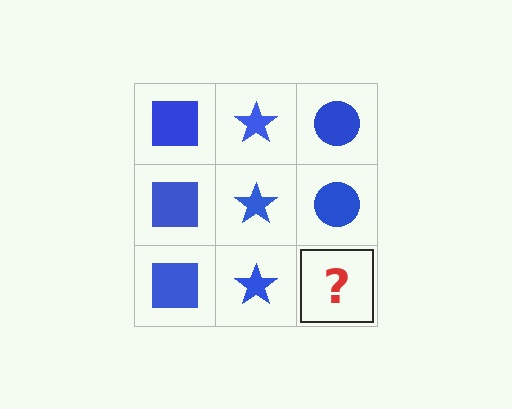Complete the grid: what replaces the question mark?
The question mark should be replaced with a blue circle.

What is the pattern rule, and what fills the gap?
The rule is that each column has a consistent shape. The gap should be filled with a blue circle.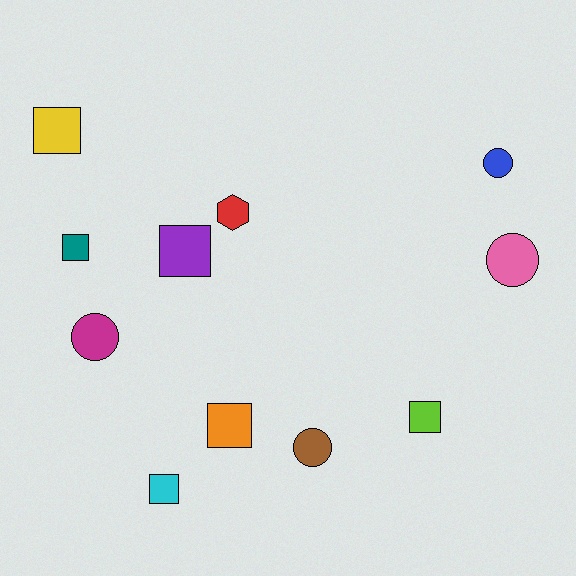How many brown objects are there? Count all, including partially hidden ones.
There is 1 brown object.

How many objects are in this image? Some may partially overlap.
There are 11 objects.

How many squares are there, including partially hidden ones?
There are 6 squares.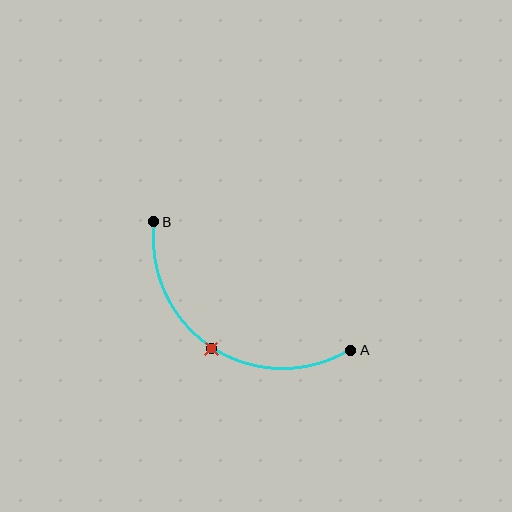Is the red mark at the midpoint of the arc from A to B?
Yes. The red mark lies on the arc at equal arc-length from both A and B — it is the arc midpoint.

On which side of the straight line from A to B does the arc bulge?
The arc bulges below the straight line connecting A and B.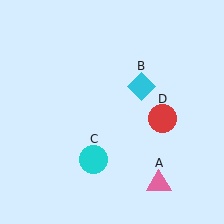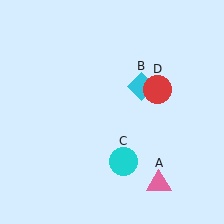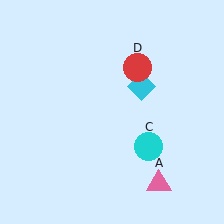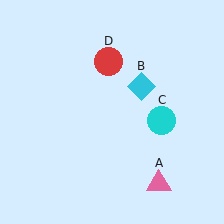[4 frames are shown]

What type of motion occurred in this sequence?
The cyan circle (object C), red circle (object D) rotated counterclockwise around the center of the scene.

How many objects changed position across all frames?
2 objects changed position: cyan circle (object C), red circle (object D).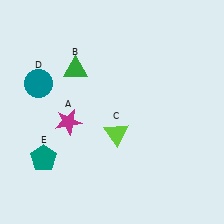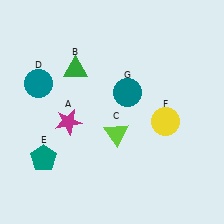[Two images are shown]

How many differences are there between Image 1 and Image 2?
There are 2 differences between the two images.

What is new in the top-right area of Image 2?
A teal circle (G) was added in the top-right area of Image 2.